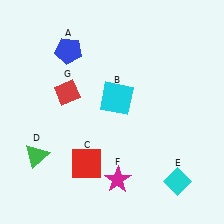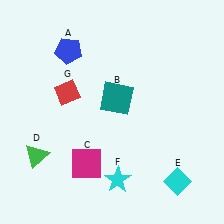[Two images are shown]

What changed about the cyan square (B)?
In Image 1, B is cyan. In Image 2, it changed to teal.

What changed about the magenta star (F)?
In Image 1, F is magenta. In Image 2, it changed to cyan.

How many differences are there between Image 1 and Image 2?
There are 3 differences between the two images.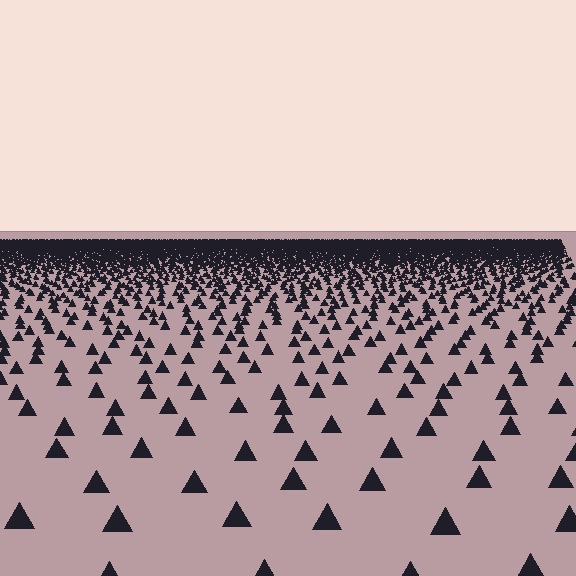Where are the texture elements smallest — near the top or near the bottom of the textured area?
Near the top.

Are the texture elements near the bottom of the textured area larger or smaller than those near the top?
Larger. Near the bottom, elements are closer to the viewer and appear at a bigger on-screen size.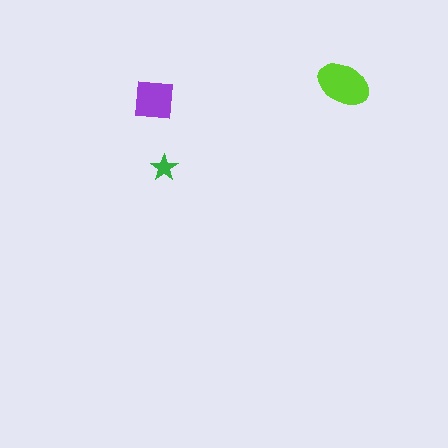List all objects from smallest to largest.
The green star, the purple square, the lime ellipse.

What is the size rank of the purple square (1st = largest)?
2nd.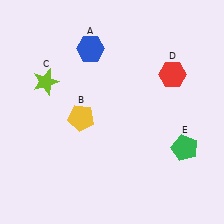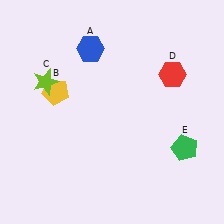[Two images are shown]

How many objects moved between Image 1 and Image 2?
1 object moved between the two images.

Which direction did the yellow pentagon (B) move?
The yellow pentagon (B) moved up.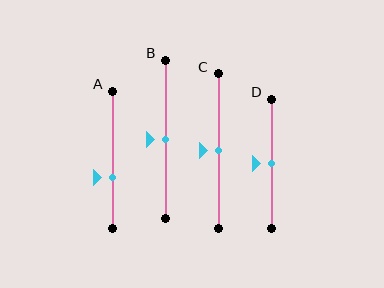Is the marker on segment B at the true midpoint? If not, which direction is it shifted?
Yes, the marker on segment B is at the true midpoint.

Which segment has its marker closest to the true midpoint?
Segment B has its marker closest to the true midpoint.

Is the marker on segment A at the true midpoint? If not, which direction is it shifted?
No, the marker on segment A is shifted downward by about 13% of the segment length.